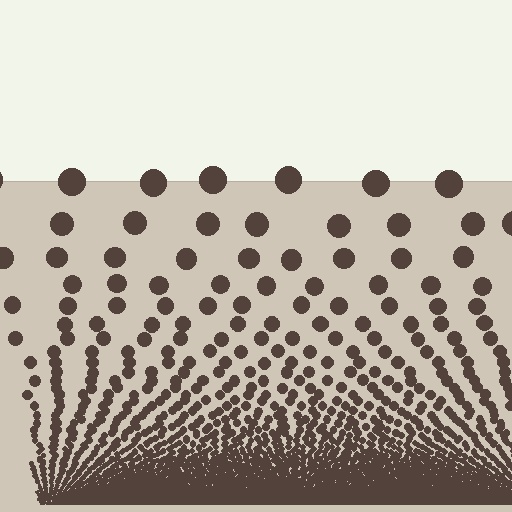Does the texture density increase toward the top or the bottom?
Density increases toward the bottom.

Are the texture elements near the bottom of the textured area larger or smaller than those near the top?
Smaller. The gradient is inverted — elements near the bottom are smaller and denser.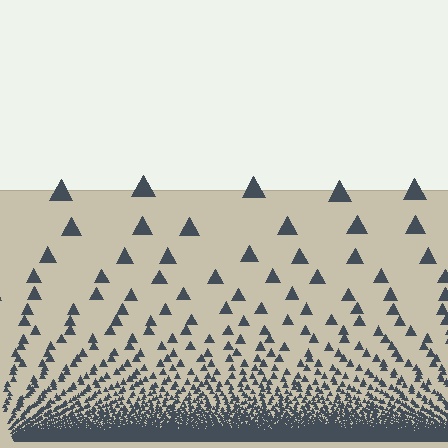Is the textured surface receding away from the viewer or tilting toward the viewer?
The surface appears to tilt toward the viewer. Texture elements get larger and sparser toward the top.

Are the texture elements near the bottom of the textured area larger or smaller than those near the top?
Smaller. The gradient is inverted — elements near the bottom are smaller and denser.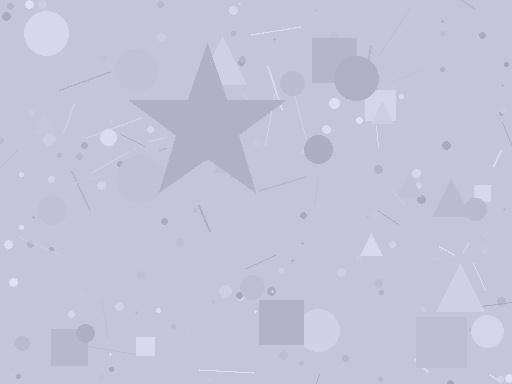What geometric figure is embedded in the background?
A star is embedded in the background.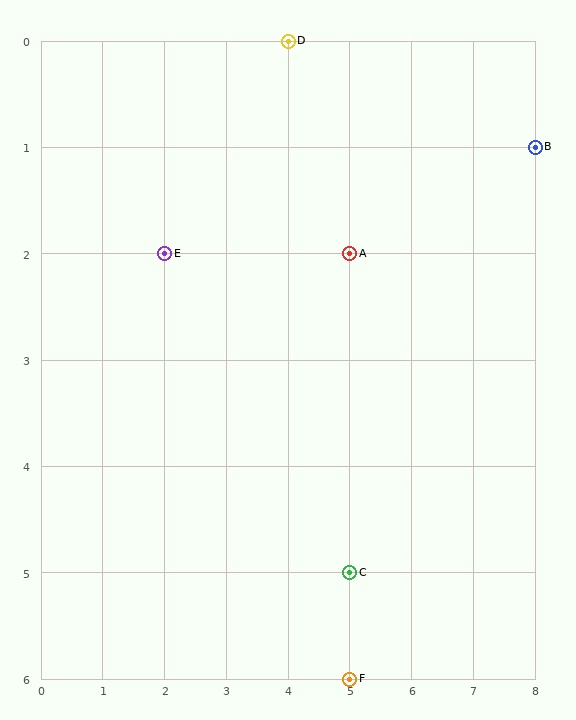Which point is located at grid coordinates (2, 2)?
Point E is at (2, 2).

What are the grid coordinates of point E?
Point E is at grid coordinates (2, 2).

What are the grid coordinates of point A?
Point A is at grid coordinates (5, 2).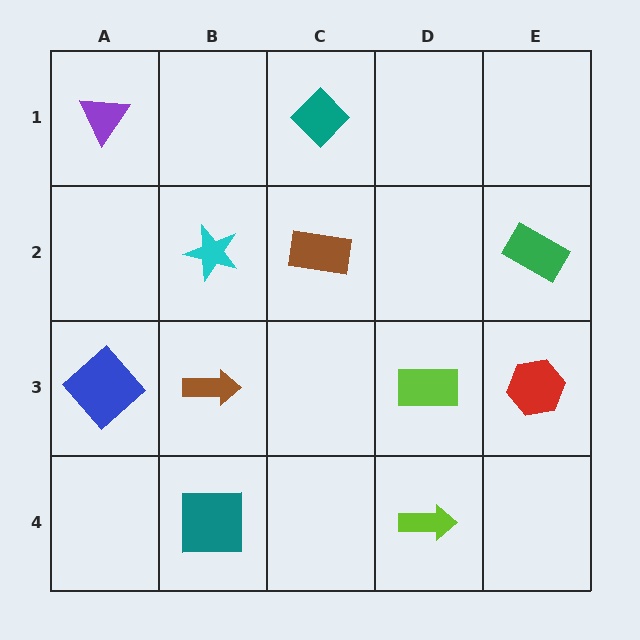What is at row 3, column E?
A red hexagon.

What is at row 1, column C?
A teal diamond.